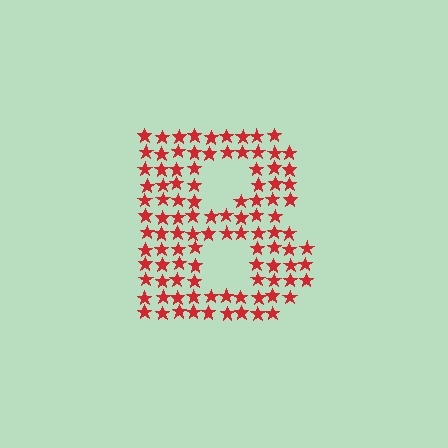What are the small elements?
The small elements are stars.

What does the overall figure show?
The overall figure shows the letter B.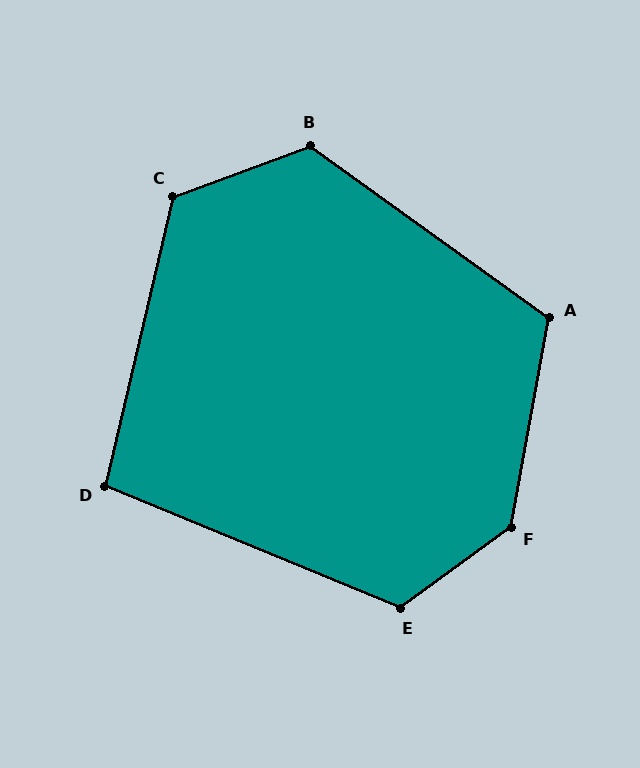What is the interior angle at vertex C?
Approximately 123 degrees (obtuse).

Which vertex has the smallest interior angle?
D, at approximately 99 degrees.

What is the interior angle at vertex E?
Approximately 121 degrees (obtuse).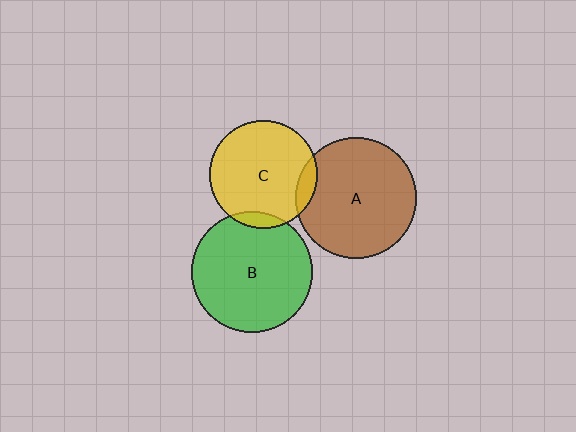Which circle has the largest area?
Circle B (green).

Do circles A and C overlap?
Yes.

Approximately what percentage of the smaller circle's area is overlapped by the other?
Approximately 10%.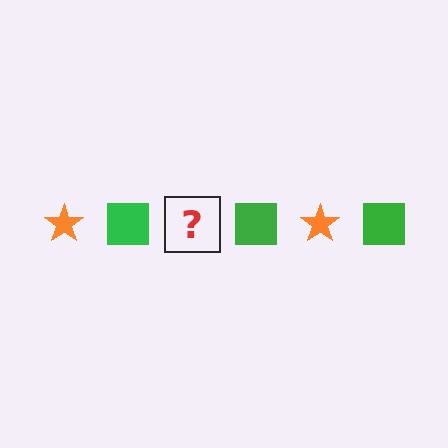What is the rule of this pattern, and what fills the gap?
The rule is that the pattern alternates between orange star and green square. The gap should be filled with an orange star.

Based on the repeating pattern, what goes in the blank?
The blank should be an orange star.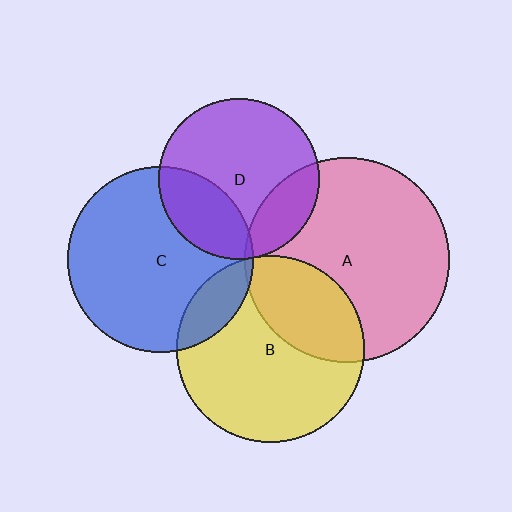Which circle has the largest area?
Circle A (pink).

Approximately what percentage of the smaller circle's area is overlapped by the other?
Approximately 5%.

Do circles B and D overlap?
Yes.